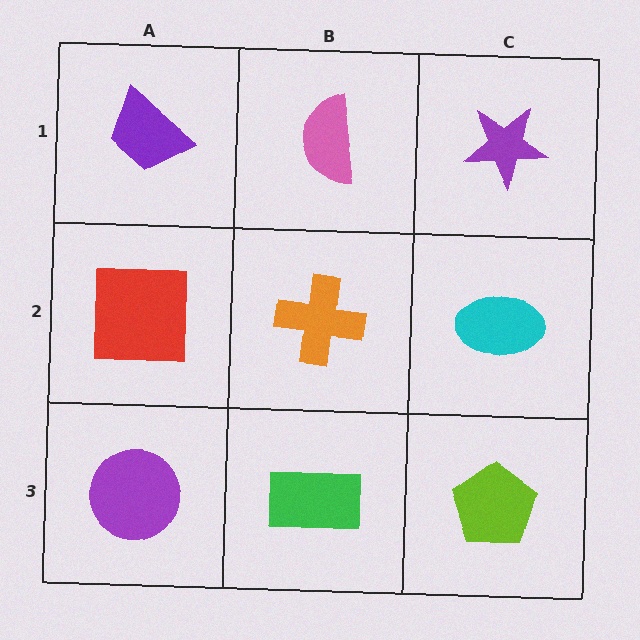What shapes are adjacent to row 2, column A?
A purple trapezoid (row 1, column A), a purple circle (row 3, column A), an orange cross (row 2, column B).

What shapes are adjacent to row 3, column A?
A red square (row 2, column A), a green rectangle (row 3, column B).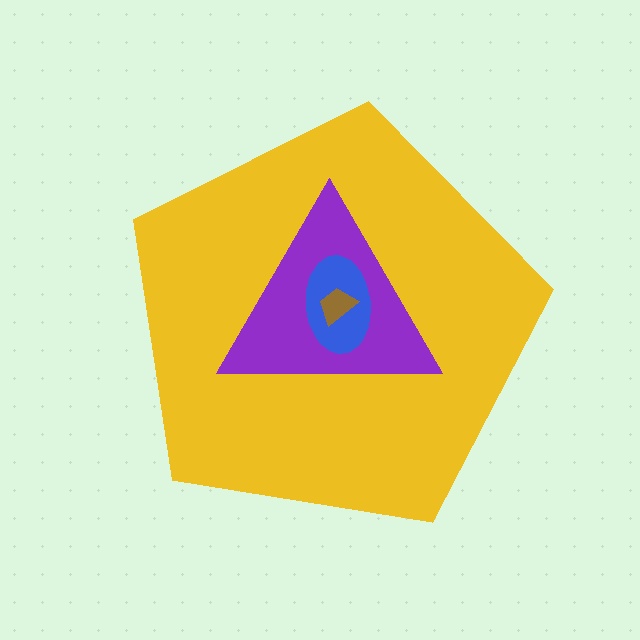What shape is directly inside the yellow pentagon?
The purple triangle.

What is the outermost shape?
The yellow pentagon.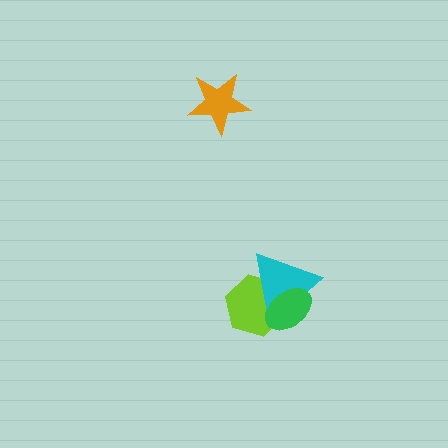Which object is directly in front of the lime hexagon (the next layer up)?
The cyan triangle is directly in front of the lime hexagon.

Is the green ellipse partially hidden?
No, no other shape covers it.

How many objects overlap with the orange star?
0 objects overlap with the orange star.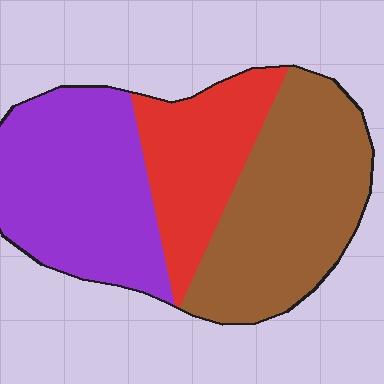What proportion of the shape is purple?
Purple takes up about three eighths (3/8) of the shape.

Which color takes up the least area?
Red, at roughly 25%.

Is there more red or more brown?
Brown.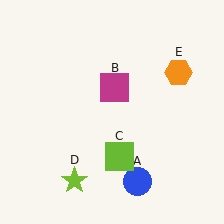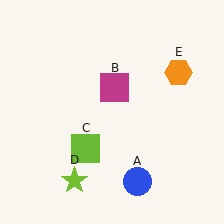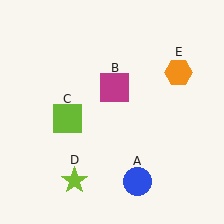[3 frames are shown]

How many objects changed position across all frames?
1 object changed position: lime square (object C).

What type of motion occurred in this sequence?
The lime square (object C) rotated clockwise around the center of the scene.